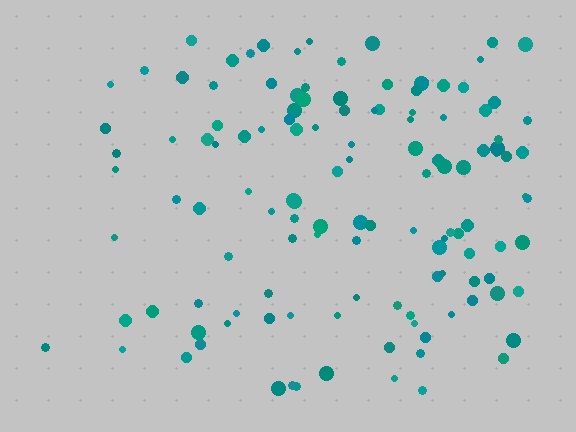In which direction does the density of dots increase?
From left to right, with the right side densest.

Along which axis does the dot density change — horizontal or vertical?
Horizontal.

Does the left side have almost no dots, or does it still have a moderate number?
Still a moderate number, just noticeably fewer than the right.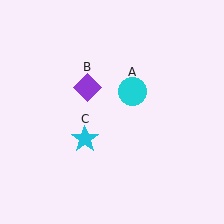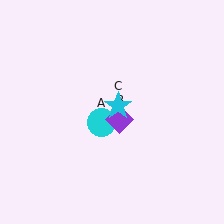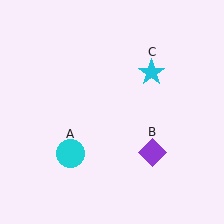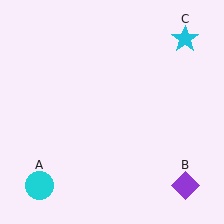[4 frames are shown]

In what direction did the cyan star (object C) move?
The cyan star (object C) moved up and to the right.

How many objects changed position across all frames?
3 objects changed position: cyan circle (object A), purple diamond (object B), cyan star (object C).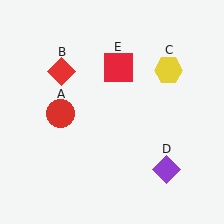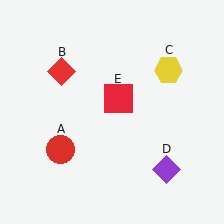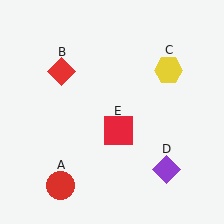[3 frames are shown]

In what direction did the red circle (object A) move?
The red circle (object A) moved down.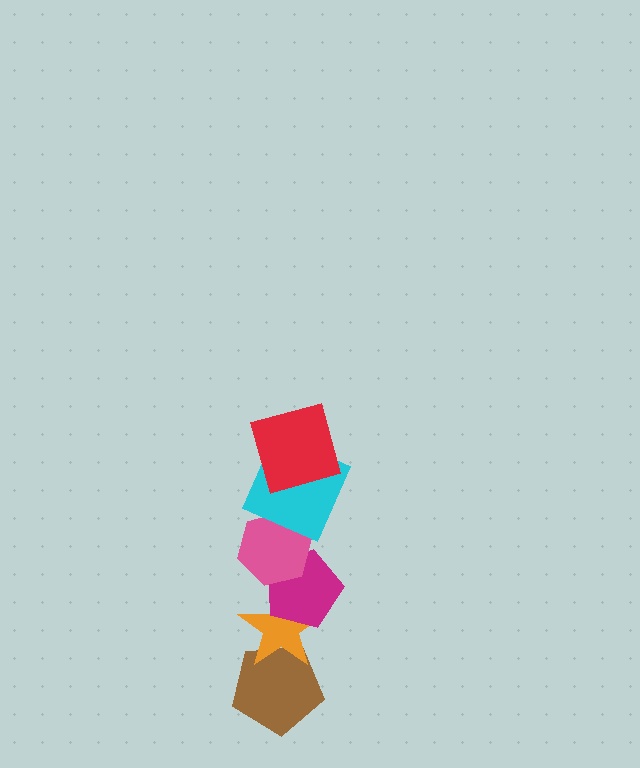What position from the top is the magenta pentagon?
The magenta pentagon is 4th from the top.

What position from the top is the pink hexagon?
The pink hexagon is 3rd from the top.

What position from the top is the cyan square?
The cyan square is 2nd from the top.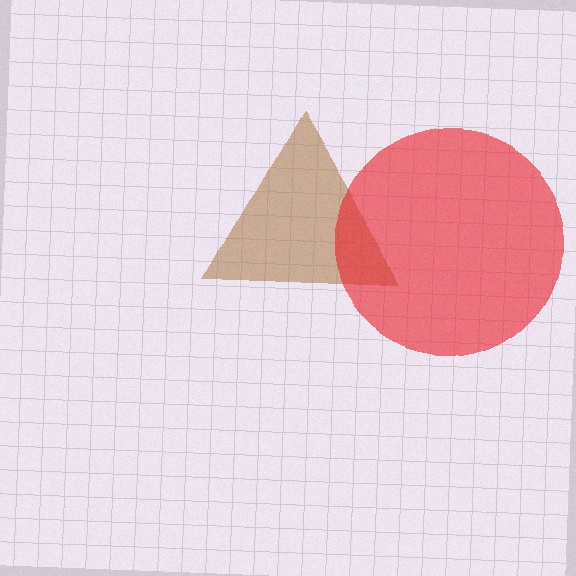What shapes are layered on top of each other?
The layered shapes are: a brown triangle, a red circle.